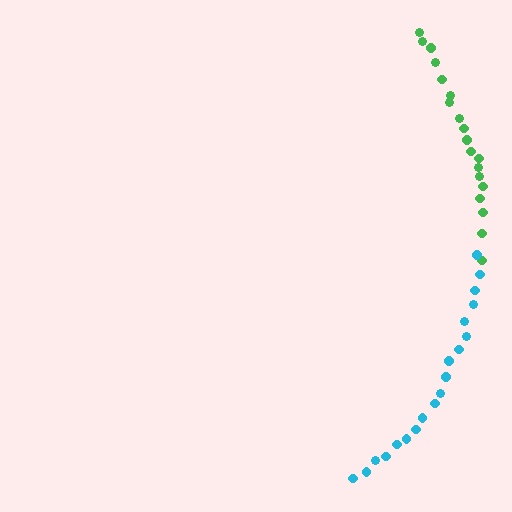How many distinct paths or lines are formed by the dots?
There are 2 distinct paths.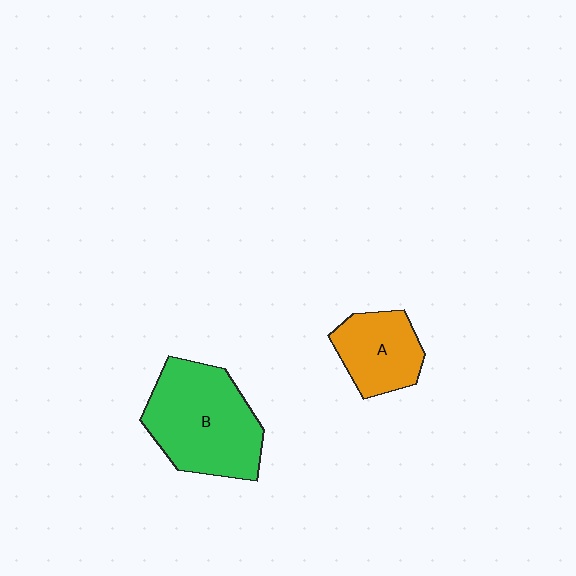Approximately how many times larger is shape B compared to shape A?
Approximately 1.8 times.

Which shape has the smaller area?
Shape A (orange).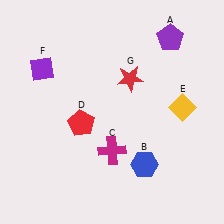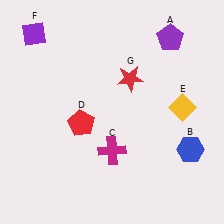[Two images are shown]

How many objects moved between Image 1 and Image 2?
2 objects moved between the two images.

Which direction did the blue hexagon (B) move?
The blue hexagon (B) moved right.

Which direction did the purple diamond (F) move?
The purple diamond (F) moved up.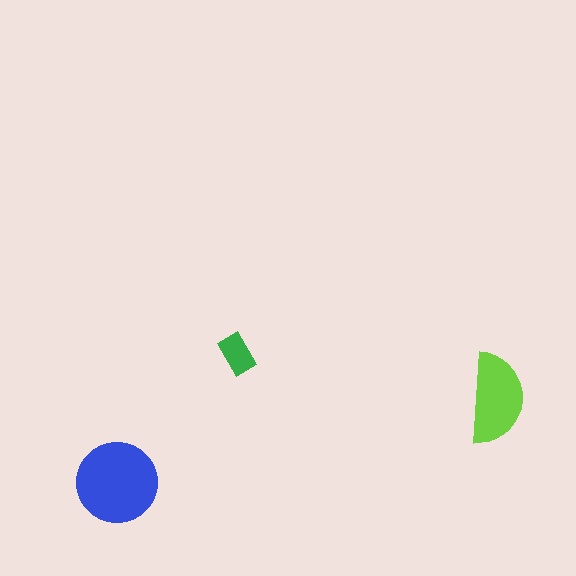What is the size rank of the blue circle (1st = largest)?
1st.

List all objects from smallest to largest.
The green rectangle, the lime semicircle, the blue circle.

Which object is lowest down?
The blue circle is bottommost.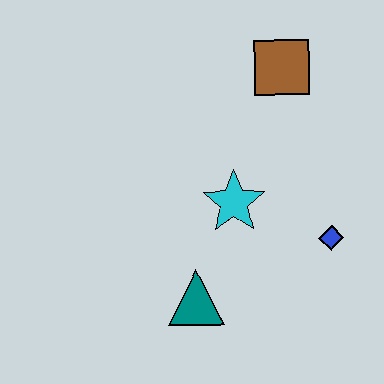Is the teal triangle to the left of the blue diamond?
Yes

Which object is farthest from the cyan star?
The brown square is farthest from the cyan star.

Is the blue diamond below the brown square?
Yes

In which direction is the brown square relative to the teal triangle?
The brown square is above the teal triangle.